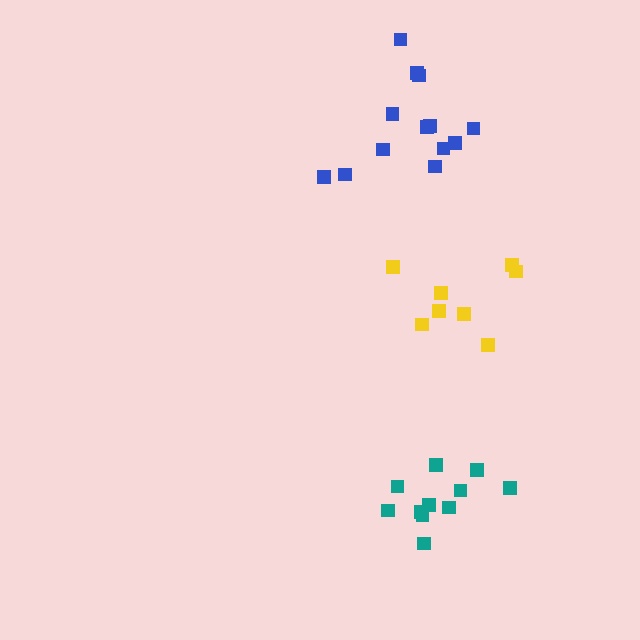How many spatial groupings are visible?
There are 3 spatial groupings.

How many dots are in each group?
Group 1: 11 dots, Group 2: 8 dots, Group 3: 13 dots (32 total).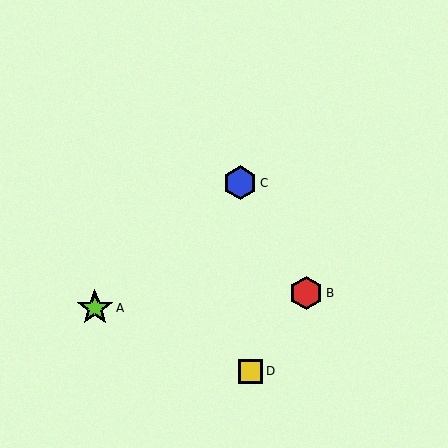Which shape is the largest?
The lime star (labeled A) is the largest.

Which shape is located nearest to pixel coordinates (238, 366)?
The yellow square (labeled D) at (251, 371) is nearest to that location.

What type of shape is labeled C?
Shape C is a blue hexagon.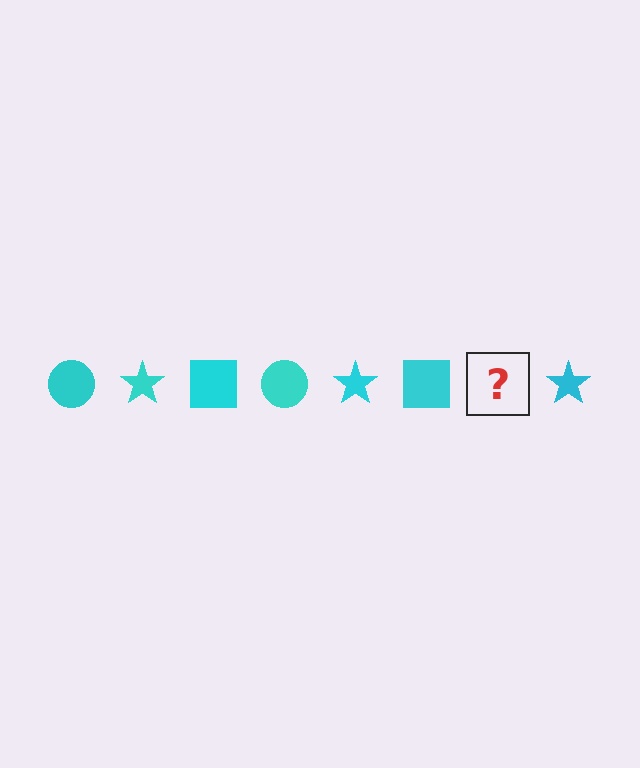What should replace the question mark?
The question mark should be replaced with a cyan circle.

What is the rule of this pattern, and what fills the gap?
The rule is that the pattern cycles through circle, star, square shapes in cyan. The gap should be filled with a cyan circle.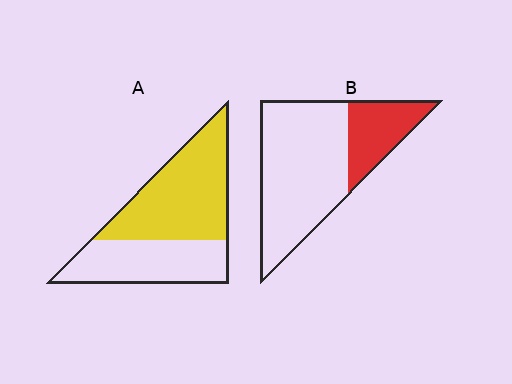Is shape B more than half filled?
No.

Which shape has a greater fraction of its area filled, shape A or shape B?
Shape A.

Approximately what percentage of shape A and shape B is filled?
A is approximately 60% and B is approximately 25%.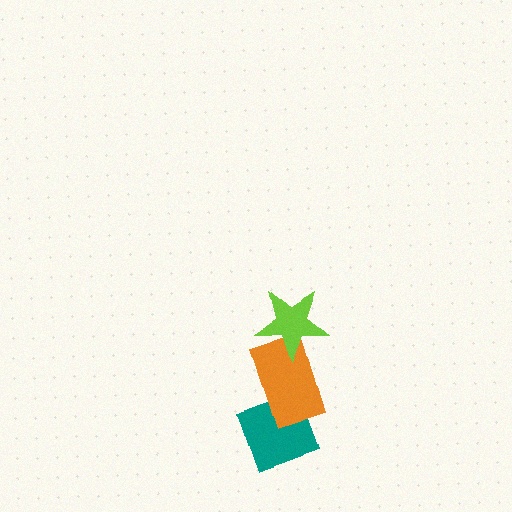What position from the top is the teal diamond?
The teal diamond is 3rd from the top.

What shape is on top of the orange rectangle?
The lime star is on top of the orange rectangle.